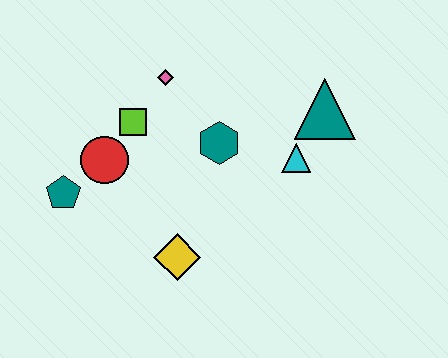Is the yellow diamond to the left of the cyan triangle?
Yes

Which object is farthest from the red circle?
The teal triangle is farthest from the red circle.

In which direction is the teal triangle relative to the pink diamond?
The teal triangle is to the right of the pink diamond.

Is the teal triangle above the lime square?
Yes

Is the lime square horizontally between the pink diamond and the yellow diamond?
No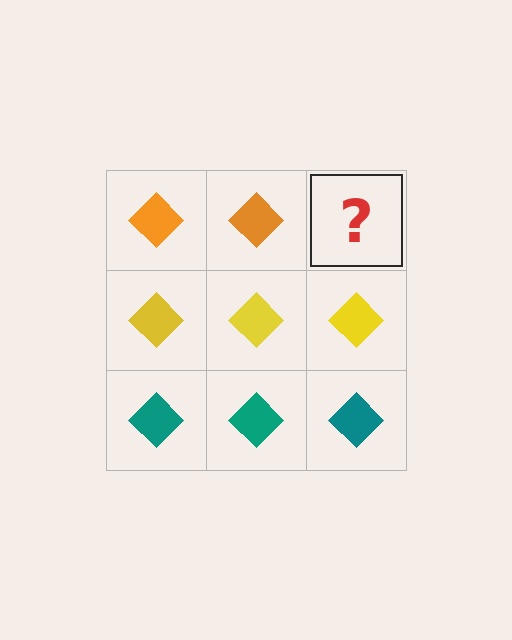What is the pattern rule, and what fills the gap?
The rule is that each row has a consistent color. The gap should be filled with an orange diamond.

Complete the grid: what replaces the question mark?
The question mark should be replaced with an orange diamond.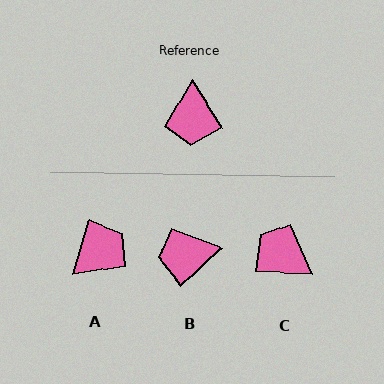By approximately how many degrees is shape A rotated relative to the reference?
Approximately 131 degrees counter-clockwise.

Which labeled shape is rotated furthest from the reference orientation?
A, about 131 degrees away.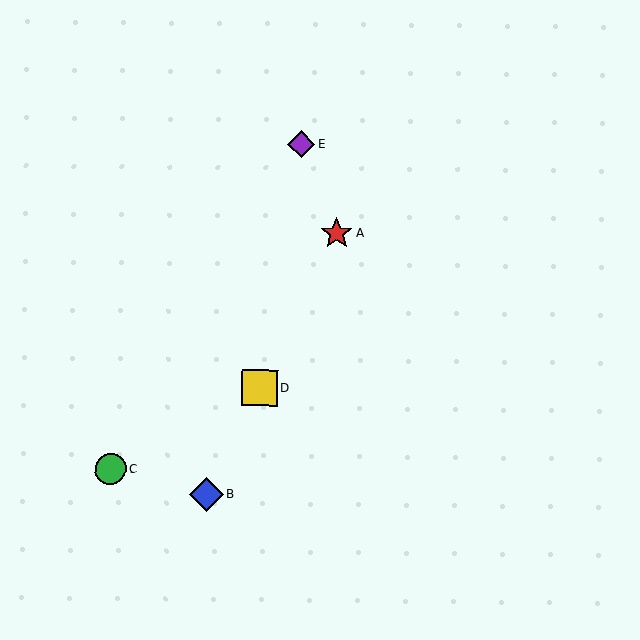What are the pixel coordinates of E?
Object E is at (301, 144).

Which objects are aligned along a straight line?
Objects A, B, D are aligned along a straight line.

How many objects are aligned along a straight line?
3 objects (A, B, D) are aligned along a straight line.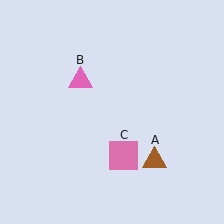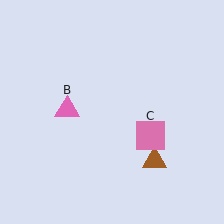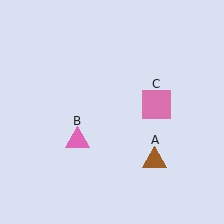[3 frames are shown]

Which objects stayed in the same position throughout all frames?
Brown triangle (object A) remained stationary.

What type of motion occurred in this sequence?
The pink triangle (object B), pink square (object C) rotated counterclockwise around the center of the scene.